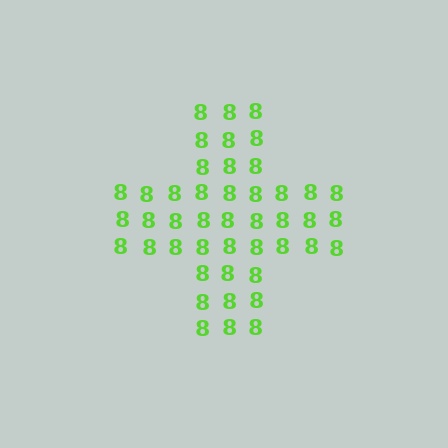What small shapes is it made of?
It is made of small digit 8's.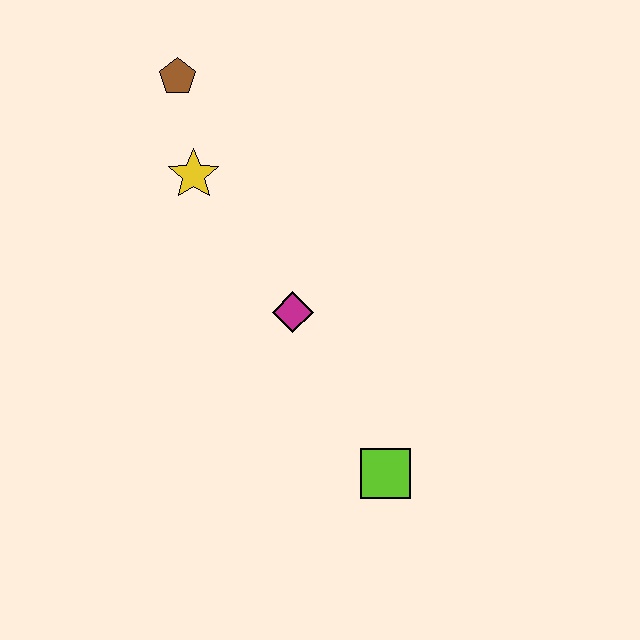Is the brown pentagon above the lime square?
Yes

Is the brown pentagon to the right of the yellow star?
No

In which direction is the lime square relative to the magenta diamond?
The lime square is below the magenta diamond.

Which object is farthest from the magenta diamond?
The brown pentagon is farthest from the magenta diamond.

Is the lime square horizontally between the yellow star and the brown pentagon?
No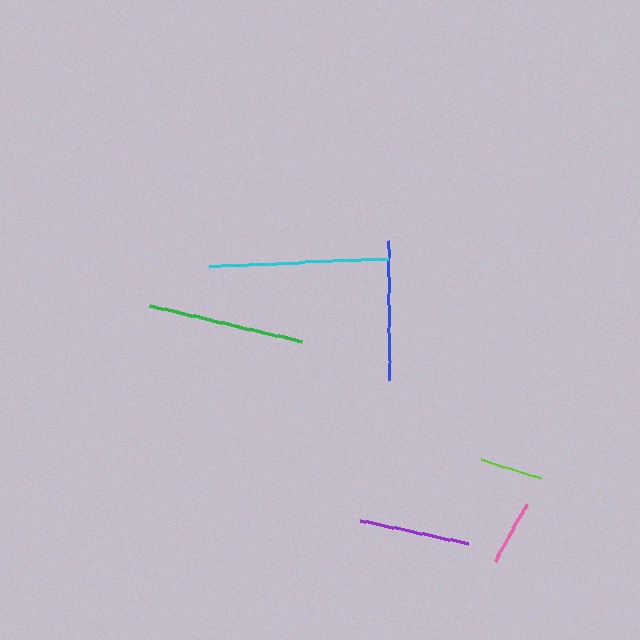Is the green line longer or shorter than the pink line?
The green line is longer than the pink line.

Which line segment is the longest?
The cyan line is the longest at approximately 179 pixels.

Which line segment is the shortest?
The lime line is the shortest at approximately 62 pixels.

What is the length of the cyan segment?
The cyan segment is approximately 179 pixels long.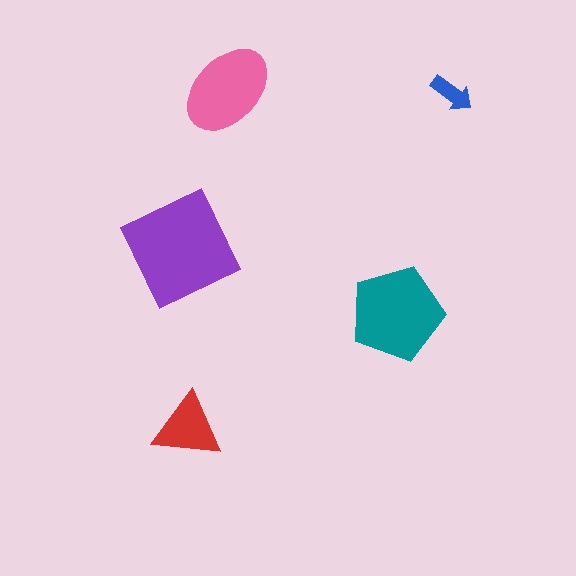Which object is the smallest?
The blue arrow.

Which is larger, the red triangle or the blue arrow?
The red triangle.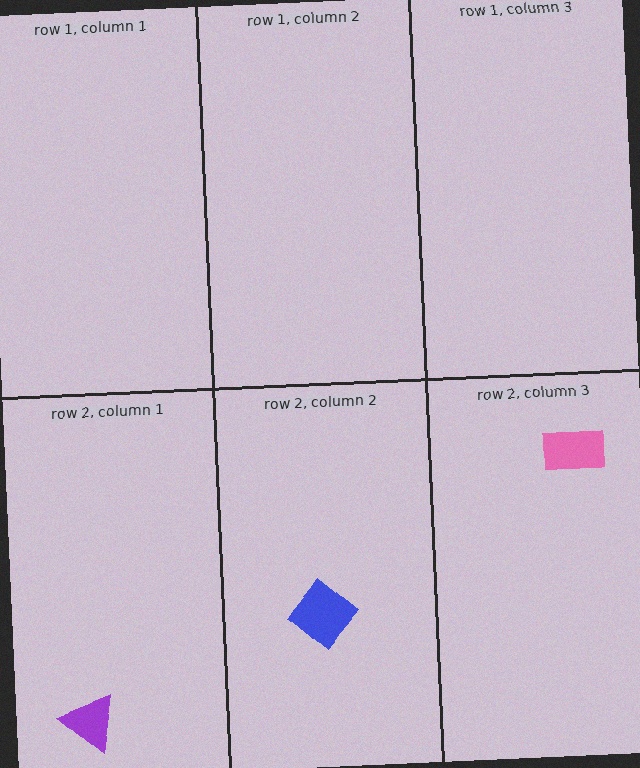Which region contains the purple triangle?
The row 2, column 1 region.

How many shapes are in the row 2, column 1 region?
1.